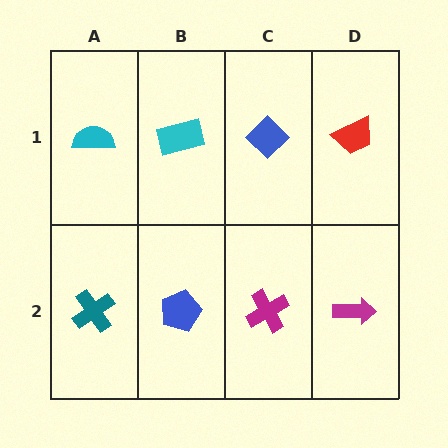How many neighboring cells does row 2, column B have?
3.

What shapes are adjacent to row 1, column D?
A magenta arrow (row 2, column D), a blue diamond (row 1, column C).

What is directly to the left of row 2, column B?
A teal cross.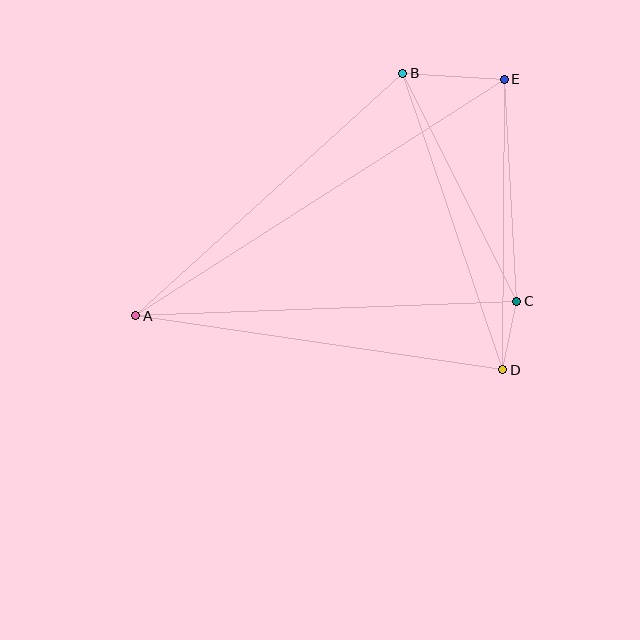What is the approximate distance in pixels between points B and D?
The distance between B and D is approximately 313 pixels.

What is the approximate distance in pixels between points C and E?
The distance between C and E is approximately 222 pixels.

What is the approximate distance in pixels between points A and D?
The distance between A and D is approximately 371 pixels.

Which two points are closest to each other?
Points C and D are closest to each other.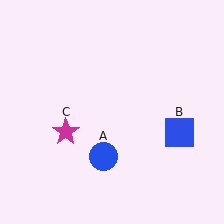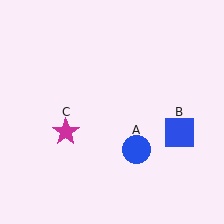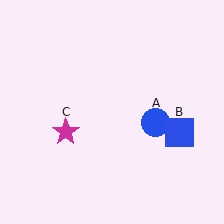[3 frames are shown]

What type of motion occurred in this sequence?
The blue circle (object A) rotated counterclockwise around the center of the scene.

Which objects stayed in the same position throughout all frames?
Blue square (object B) and magenta star (object C) remained stationary.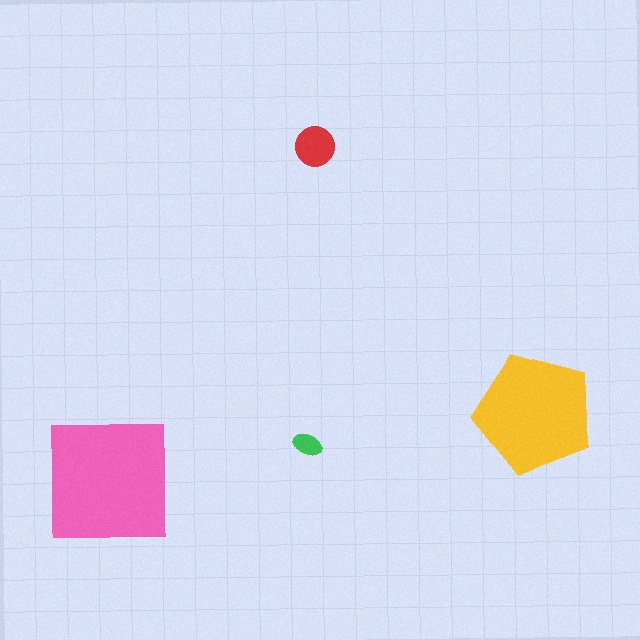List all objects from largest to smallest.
The pink square, the yellow pentagon, the red circle, the green ellipse.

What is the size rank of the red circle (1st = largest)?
3rd.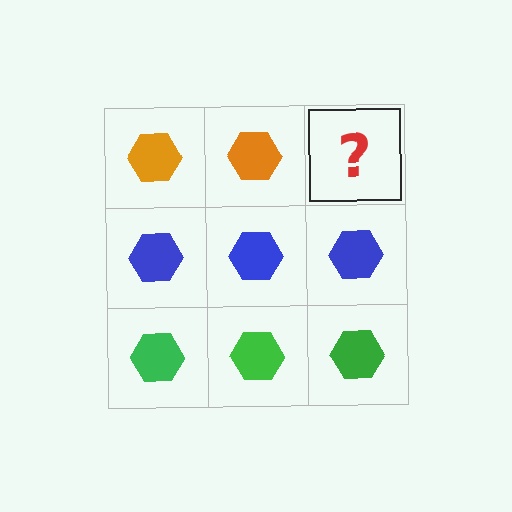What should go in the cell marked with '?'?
The missing cell should contain an orange hexagon.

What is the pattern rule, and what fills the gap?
The rule is that each row has a consistent color. The gap should be filled with an orange hexagon.